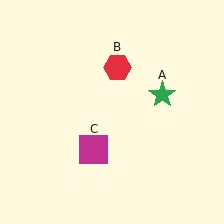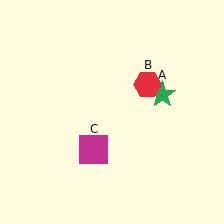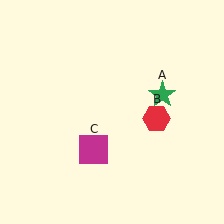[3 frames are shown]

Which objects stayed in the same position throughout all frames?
Green star (object A) and magenta square (object C) remained stationary.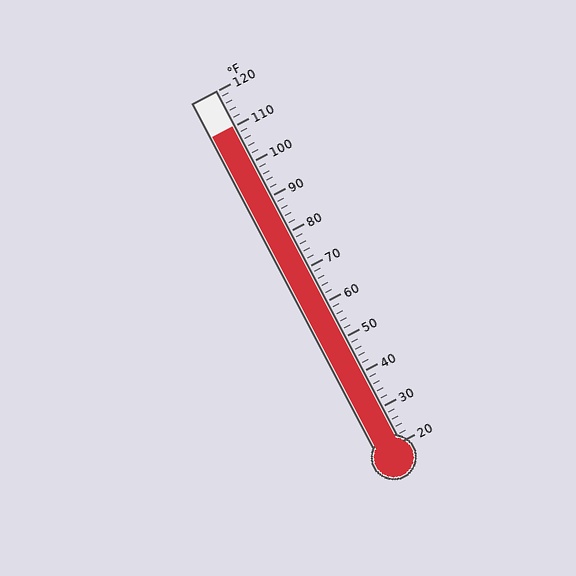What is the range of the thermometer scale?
The thermometer scale ranges from 20°F to 120°F.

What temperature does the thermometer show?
The thermometer shows approximately 110°F.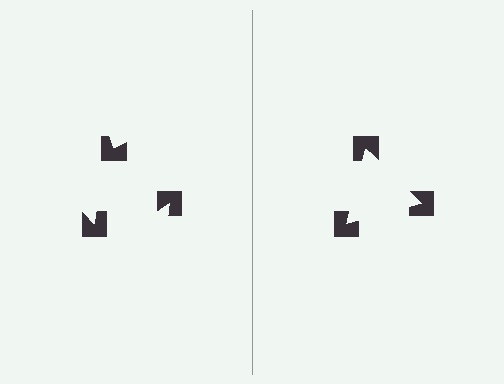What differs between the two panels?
The notched squares are positioned identically on both sides; only the wedge orientations differ. On the right they align to a triangle; on the left they are misaligned.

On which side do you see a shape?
An illusory triangle appears on the right side. On the left side the wedge cuts are rotated, so no coherent shape forms.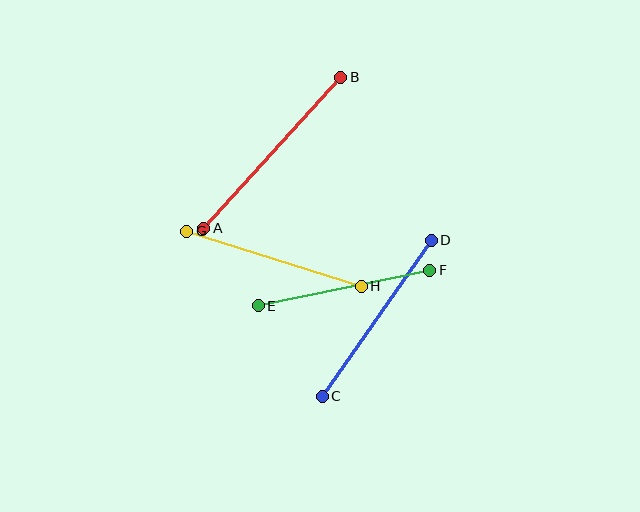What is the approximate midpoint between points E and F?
The midpoint is at approximately (344, 288) pixels.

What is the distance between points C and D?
The distance is approximately 190 pixels.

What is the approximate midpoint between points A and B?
The midpoint is at approximately (272, 153) pixels.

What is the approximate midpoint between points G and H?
The midpoint is at approximately (274, 259) pixels.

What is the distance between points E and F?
The distance is approximately 175 pixels.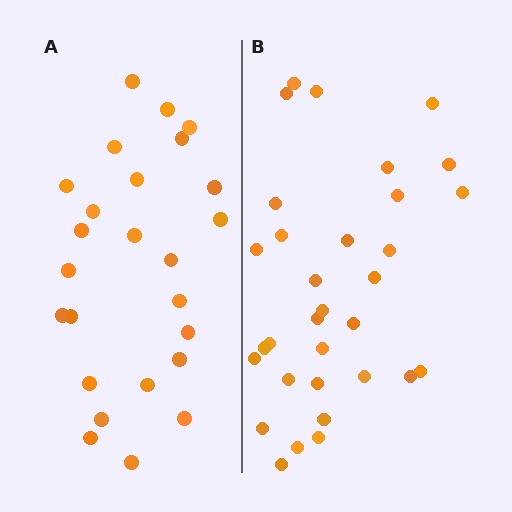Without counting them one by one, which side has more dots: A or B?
Region B (the right region) has more dots.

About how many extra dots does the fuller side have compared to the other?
Region B has roughly 8 or so more dots than region A.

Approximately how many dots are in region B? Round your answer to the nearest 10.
About 30 dots. (The exact count is 32, which rounds to 30.)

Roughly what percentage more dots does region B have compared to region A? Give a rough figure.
About 30% more.